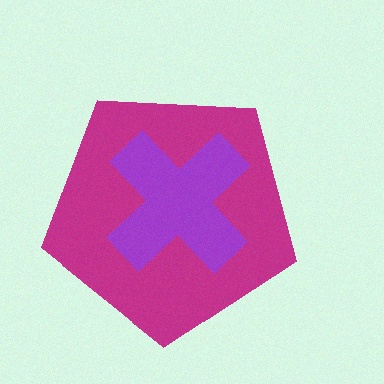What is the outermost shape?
The magenta pentagon.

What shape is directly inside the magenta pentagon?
The purple cross.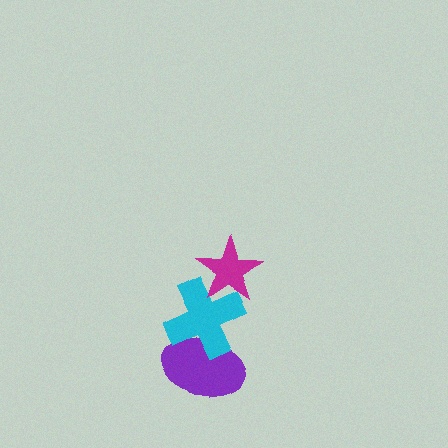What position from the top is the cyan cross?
The cyan cross is 2nd from the top.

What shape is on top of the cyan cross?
The magenta star is on top of the cyan cross.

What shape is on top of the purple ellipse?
The cyan cross is on top of the purple ellipse.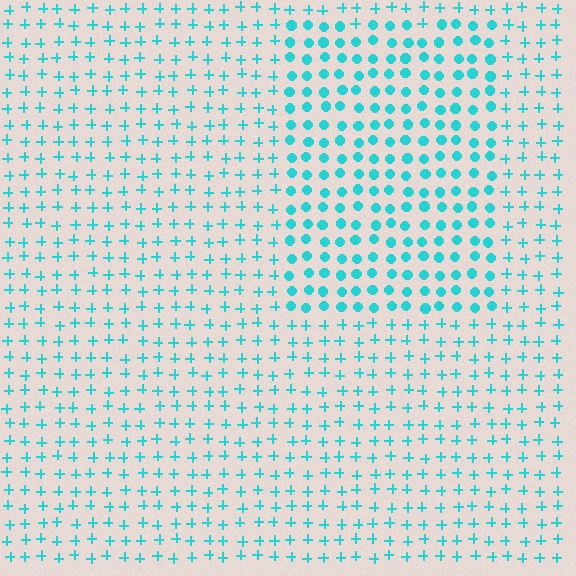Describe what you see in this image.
The image is filled with small cyan elements arranged in a uniform grid. A rectangle-shaped region contains circles, while the surrounding area contains plus signs. The boundary is defined purely by the change in element shape.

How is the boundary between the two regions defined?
The boundary is defined by a change in element shape: circles inside vs. plus signs outside. All elements share the same color and spacing.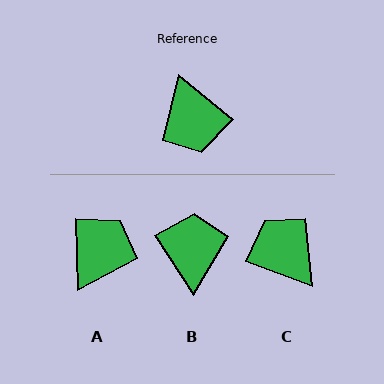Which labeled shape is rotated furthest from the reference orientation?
B, about 163 degrees away.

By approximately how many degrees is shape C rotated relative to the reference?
Approximately 161 degrees clockwise.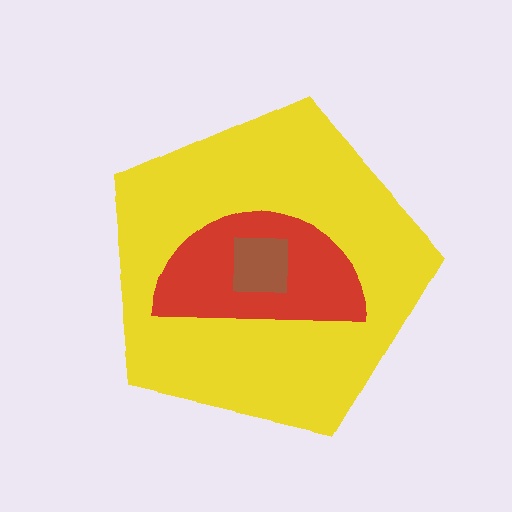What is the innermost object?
The brown square.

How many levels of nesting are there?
3.